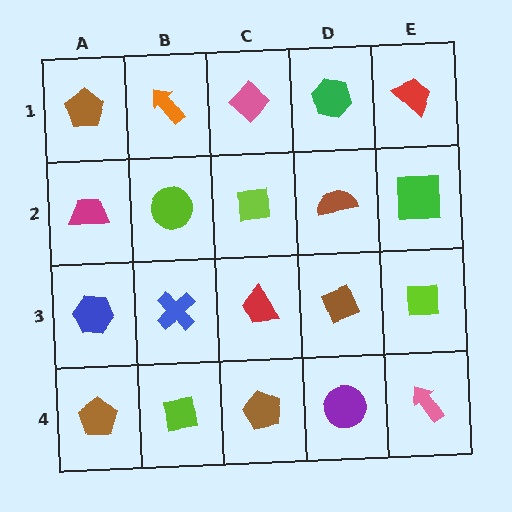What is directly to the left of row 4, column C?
A lime square.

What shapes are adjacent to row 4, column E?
A lime square (row 3, column E), a purple circle (row 4, column D).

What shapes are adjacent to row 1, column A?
A magenta trapezoid (row 2, column A), an orange arrow (row 1, column B).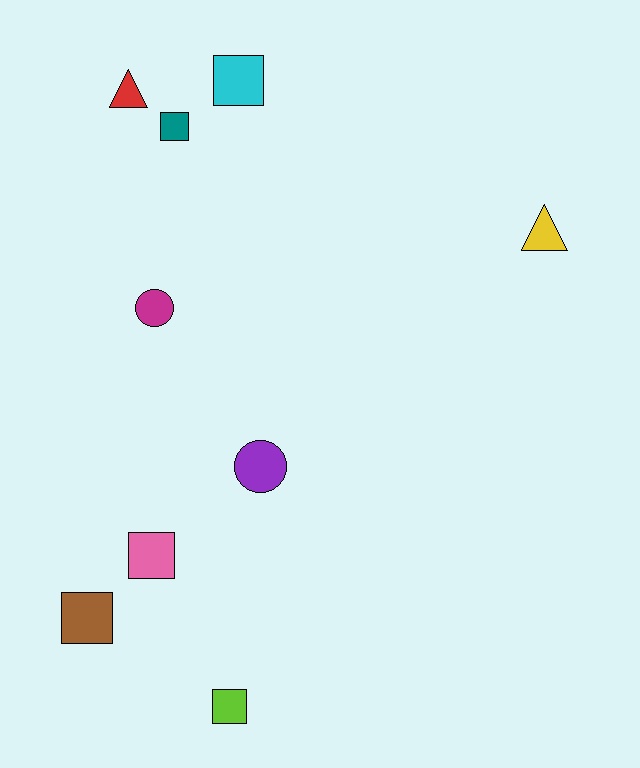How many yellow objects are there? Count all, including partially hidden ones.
There is 1 yellow object.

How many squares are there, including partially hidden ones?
There are 5 squares.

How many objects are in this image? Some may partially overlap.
There are 9 objects.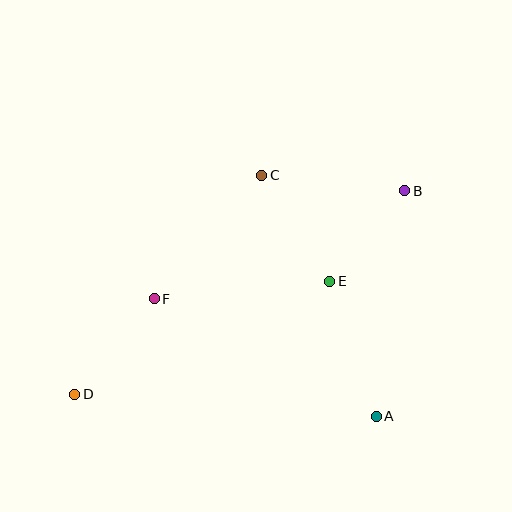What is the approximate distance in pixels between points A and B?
The distance between A and B is approximately 228 pixels.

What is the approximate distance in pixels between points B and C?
The distance between B and C is approximately 143 pixels.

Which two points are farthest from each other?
Points B and D are farthest from each other.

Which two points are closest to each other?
Points B and E are closest to each other.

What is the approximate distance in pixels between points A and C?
The distance between A and C is approximately 267 pixels.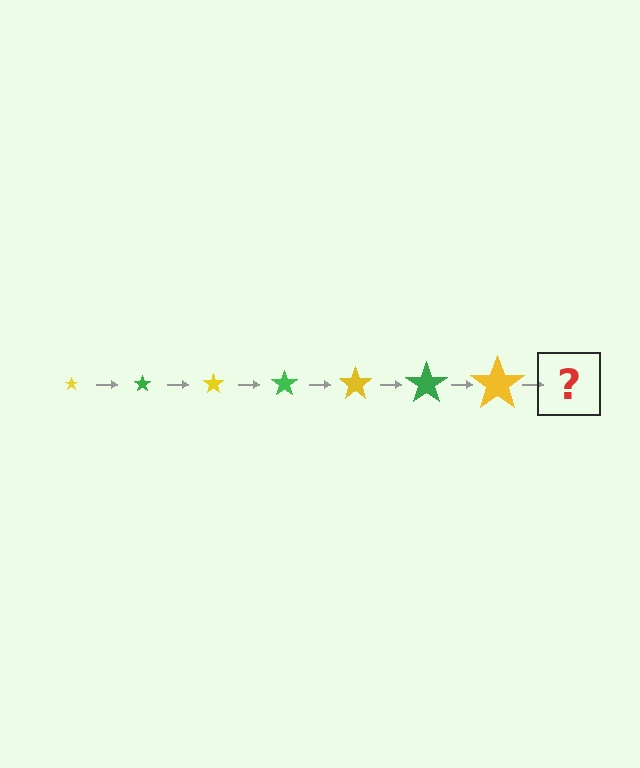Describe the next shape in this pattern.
It should be a green star, larger than the previous one.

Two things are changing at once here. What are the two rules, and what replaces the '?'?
The two rules are that the star grows larger each step and the color cycles through yellow and green. The '?' should be a green star, larger than the previous one.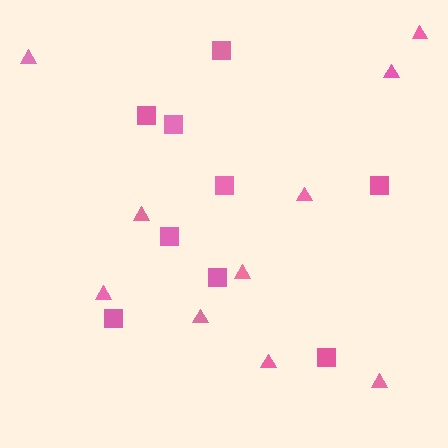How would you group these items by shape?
There are 2 groups: one group of squares (9) and one group of triangles (10).